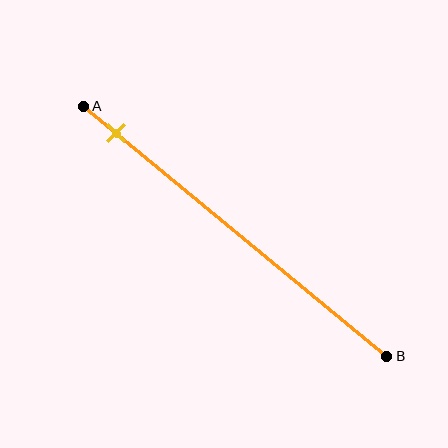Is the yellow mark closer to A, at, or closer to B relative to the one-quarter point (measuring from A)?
The yellow mark is closer to point A than the one-quarter point of segment AB.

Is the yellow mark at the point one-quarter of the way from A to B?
No, the mark is at about 10% from A, not at the 25% one-quarter point.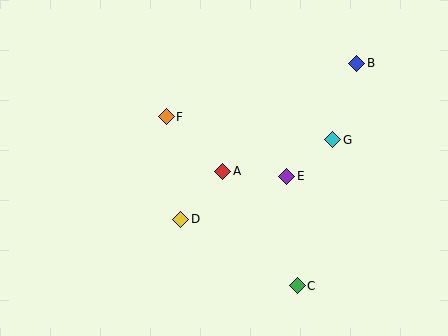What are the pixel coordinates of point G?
Point G is at (333, 140).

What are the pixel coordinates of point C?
Point C is at (297, 286).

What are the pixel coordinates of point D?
Point D is at (181, 219).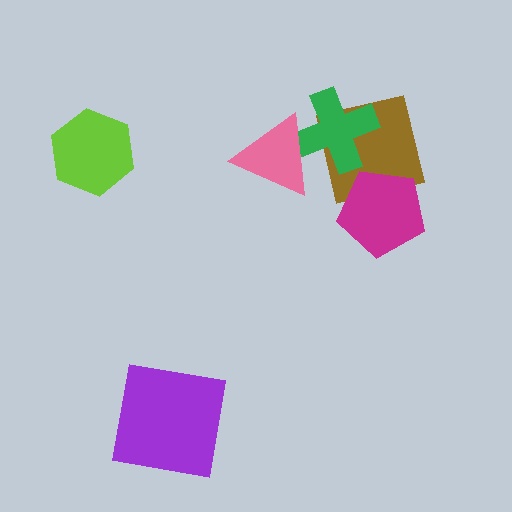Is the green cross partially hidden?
Yes, it is partially covered by another shape.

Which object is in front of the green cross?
The pink triangle is in front of the green cross.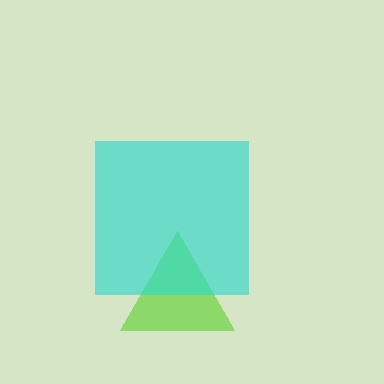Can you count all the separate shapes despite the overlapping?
Yes, there are 2 separate shapes.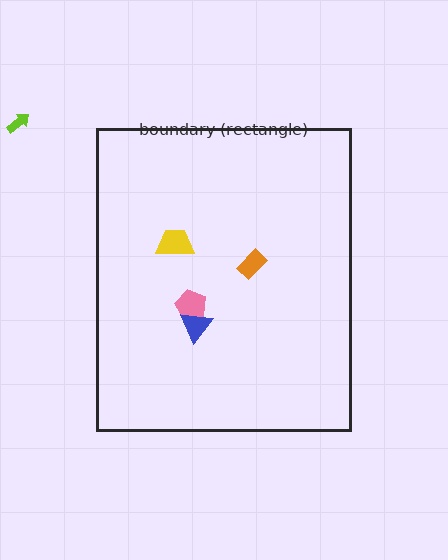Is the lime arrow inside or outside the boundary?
Outside.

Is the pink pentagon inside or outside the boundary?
Inside.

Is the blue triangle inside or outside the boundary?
Inside.